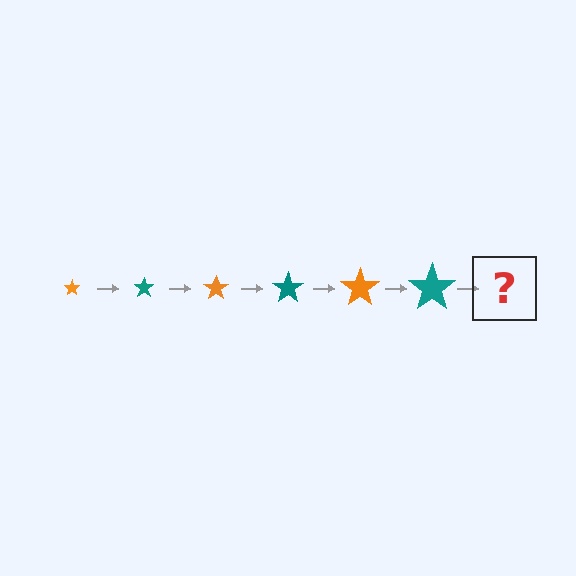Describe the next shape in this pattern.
It should be an orange star, larger than the previous one.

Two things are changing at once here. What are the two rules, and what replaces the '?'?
The two rules are that the star grows larger each step and the color cycles through orange and teal. The '?' should be an orange star, larger than the previous one.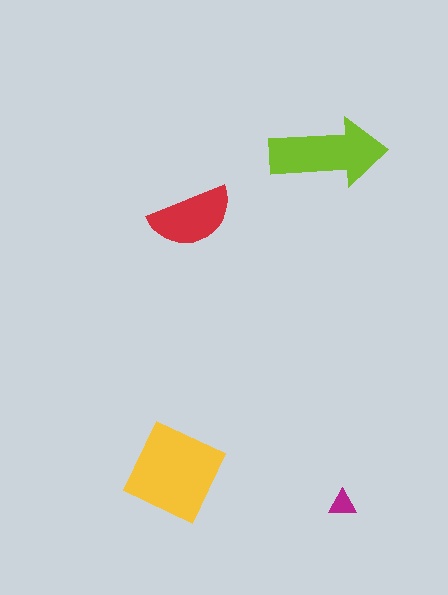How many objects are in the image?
There are 4 objects in the image.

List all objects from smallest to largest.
The magenta triangle, the red semicircle, the lime arrow, the yellow diamond.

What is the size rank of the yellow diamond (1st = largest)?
1st.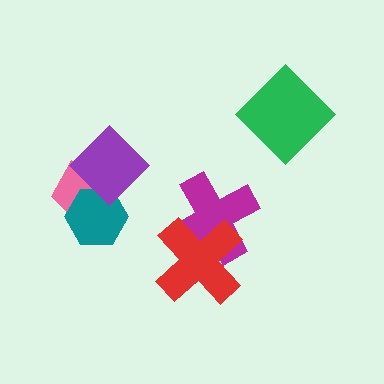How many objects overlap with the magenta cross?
1 object overlaps with the magenta cross.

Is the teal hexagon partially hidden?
Yes, it is partially covered by another shape.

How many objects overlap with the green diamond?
0 objects overlap with the green diamond.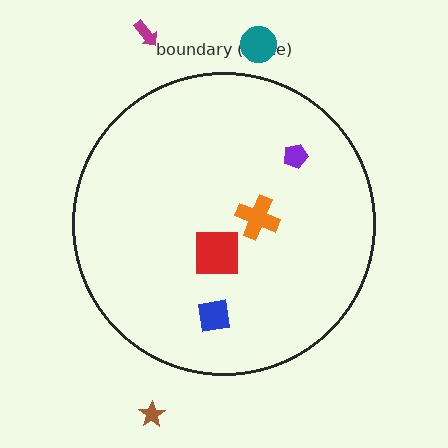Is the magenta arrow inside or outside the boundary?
Outside.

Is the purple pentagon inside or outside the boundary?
Inside.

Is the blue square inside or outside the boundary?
Inside.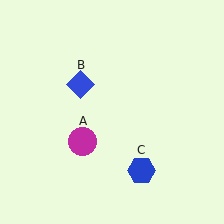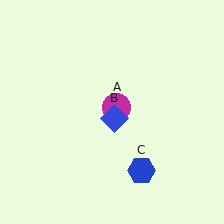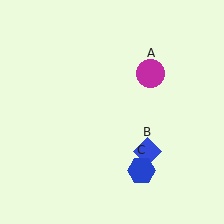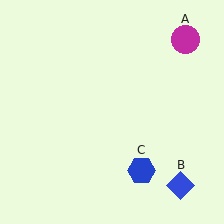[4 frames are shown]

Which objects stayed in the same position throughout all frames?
Blue hexagon (object C) remained stationary.